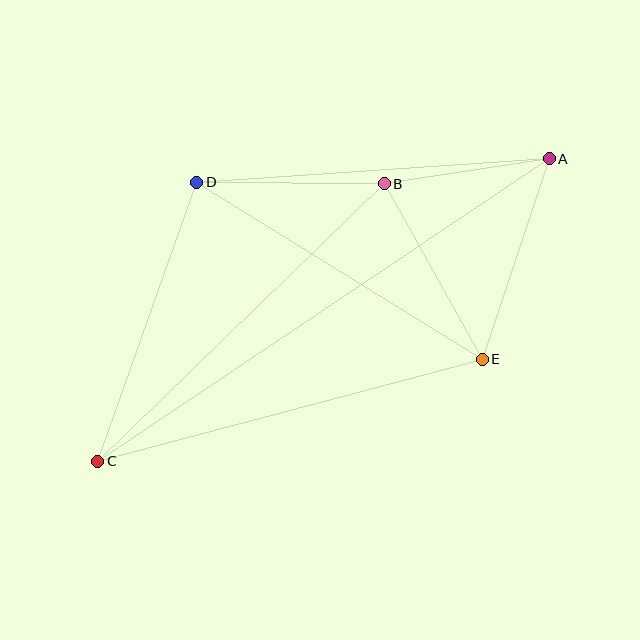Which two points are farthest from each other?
Points A and C are farthest from each other.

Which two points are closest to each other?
Points A and B are closest to each other.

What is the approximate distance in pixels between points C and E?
The distance between C and E is approximately 398 pixels.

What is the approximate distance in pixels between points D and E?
The distance between D and E is approximately 336 pixels.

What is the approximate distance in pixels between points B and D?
The distance between B and D is approximately 188 pixels.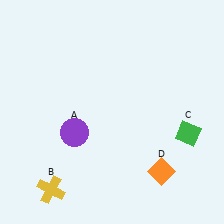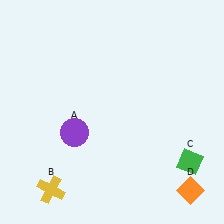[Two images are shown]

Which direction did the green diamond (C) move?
The green diamond (C) moved down.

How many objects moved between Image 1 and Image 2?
2 objects moved between the two images.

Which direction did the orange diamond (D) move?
The orange diamond (D) moved right.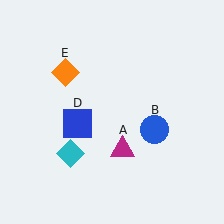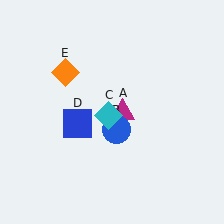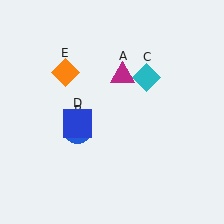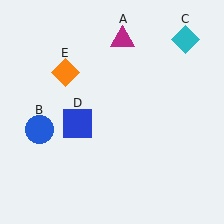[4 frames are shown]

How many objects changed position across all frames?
3 objects changed position: magenta triangle (object A), blue circle (object B), cyan diamond (object C).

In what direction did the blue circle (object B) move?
The blue circle (object B) moved left.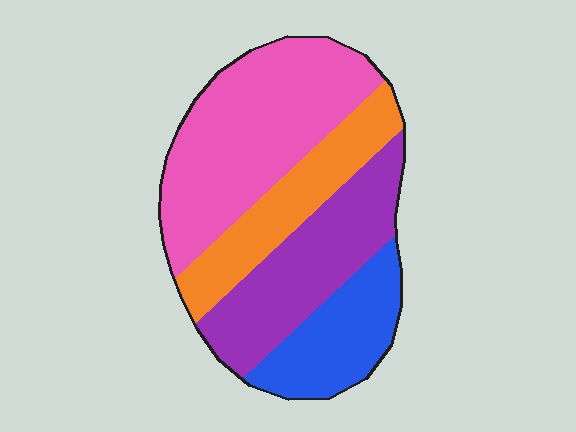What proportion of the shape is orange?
Orange covers around 20% of the shape.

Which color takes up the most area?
Pink, at roughly 40%.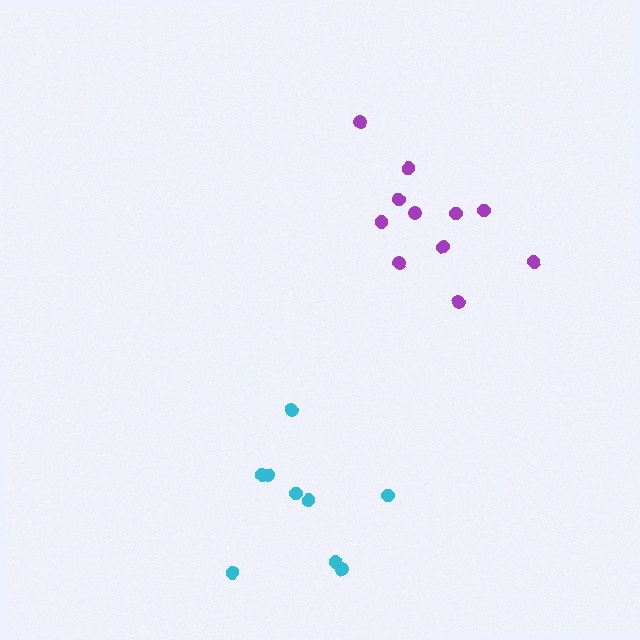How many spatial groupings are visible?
There are 2 spatial groupings.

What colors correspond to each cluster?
The clusters are colored: purple, cyan.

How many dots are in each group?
Group 1: 11 dots, Group 2: 9 dots (20 total).